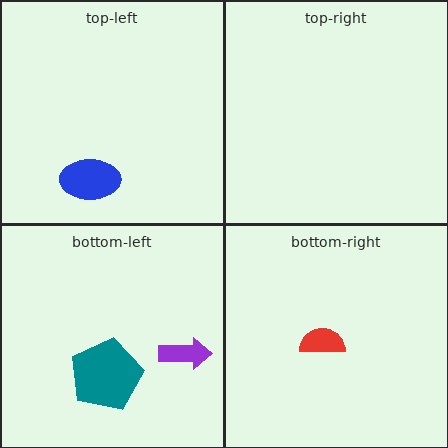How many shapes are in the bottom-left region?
2.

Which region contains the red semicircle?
The bottom-right region.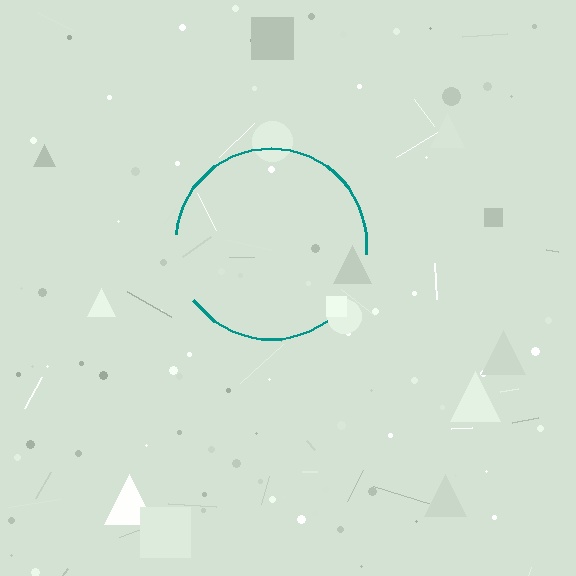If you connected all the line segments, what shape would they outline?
They would outline a circle.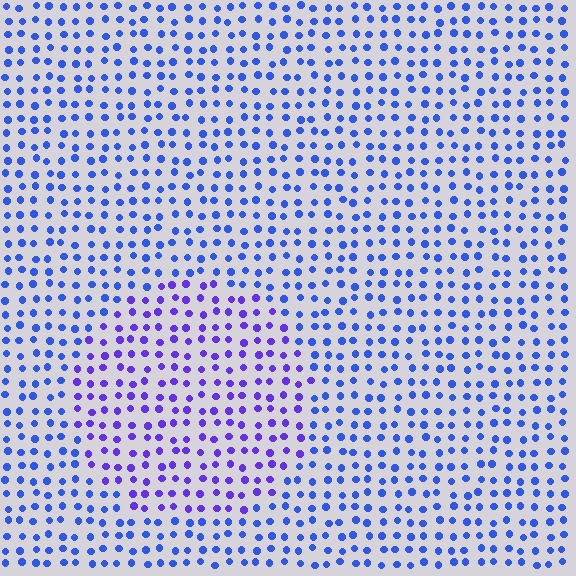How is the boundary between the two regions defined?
The boundary is defined purely by a slight shift in hue (about 31 degrees). Spacing, size, and orientation are identical on both sides.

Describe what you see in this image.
The image is filled with small blue elements in a uniform arrangement. A circle-shaped region is visible where the elements are tinted to a slightly different hue, forming a subtle color boundary.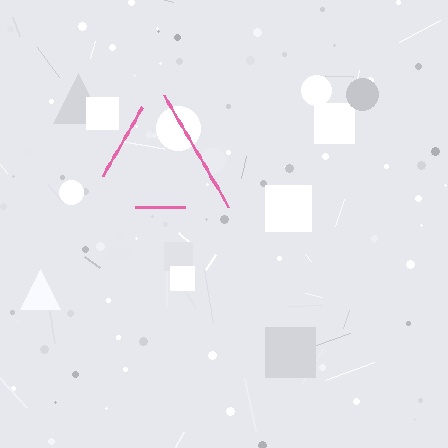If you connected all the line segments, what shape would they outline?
They would outline a triangle.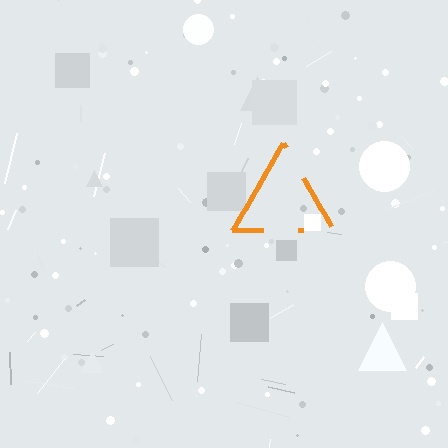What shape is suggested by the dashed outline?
The dashed outline suggests a triangle.